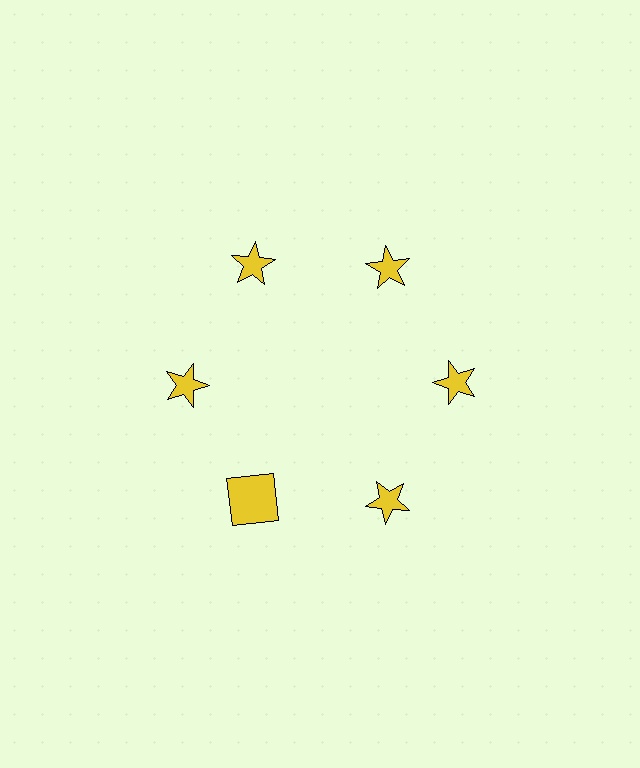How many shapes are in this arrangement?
There are 6 shapes arranged in a ring pattern.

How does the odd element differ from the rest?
It has a different shape: square instead of star.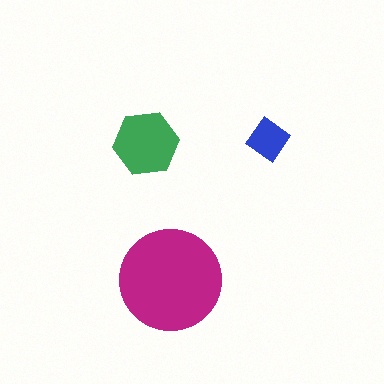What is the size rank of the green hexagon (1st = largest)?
2nd.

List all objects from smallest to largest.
The blue diamond, the green hexagon, the magenta circle.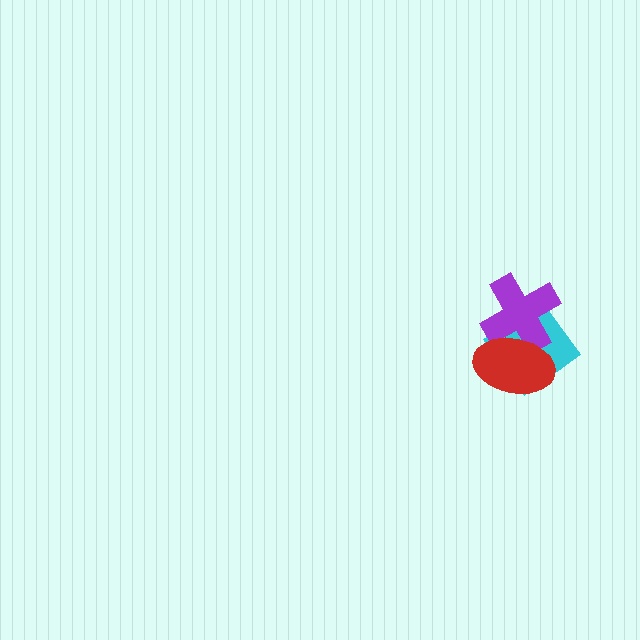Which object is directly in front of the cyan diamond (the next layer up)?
The purple cross is directly in front of the cyan diamond.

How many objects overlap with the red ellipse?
2 objects overlap with the red ellipse.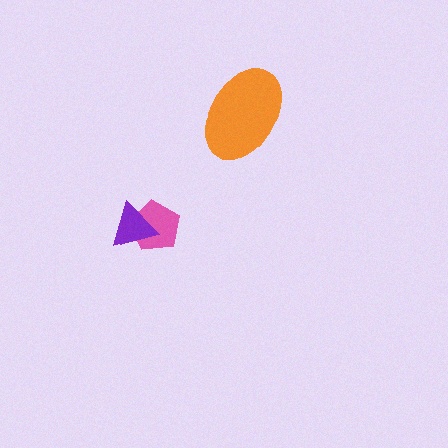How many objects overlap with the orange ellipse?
0 objects overlap with the orange ellipse.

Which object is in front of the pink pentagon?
The purple triangle is in front of the pink pentagon.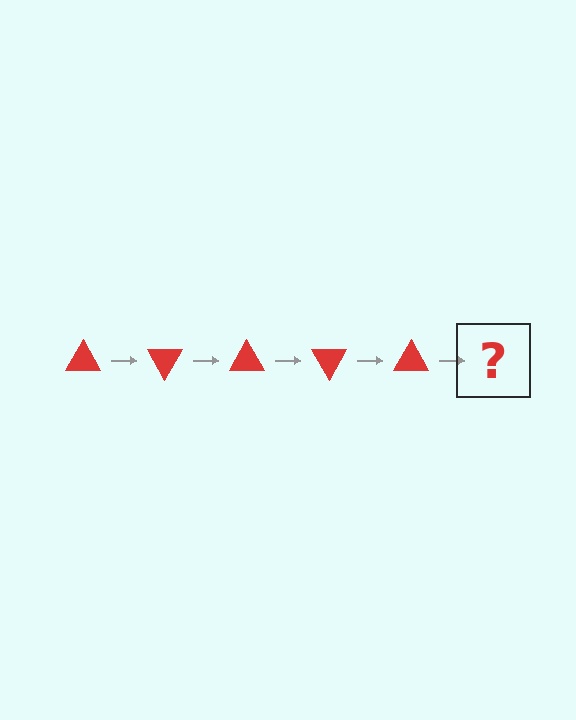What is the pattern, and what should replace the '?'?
The pattern is that the triangle rotates 60 degrees each step. The '?' should be a red triangle rotated 300 degrees.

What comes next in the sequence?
The next element should be a red triangle rotated 300 degrees.